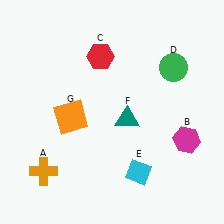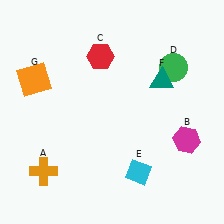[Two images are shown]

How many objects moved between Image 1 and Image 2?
2 objects moved between the two images.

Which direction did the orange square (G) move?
The orange square (G) moved up.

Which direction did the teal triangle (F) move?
The teal triangle (F) moved up.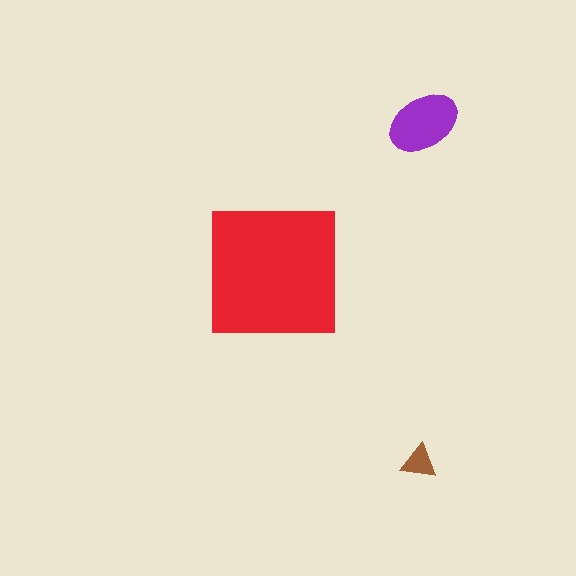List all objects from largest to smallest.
The red square, the purple ellipse, the brown triangle.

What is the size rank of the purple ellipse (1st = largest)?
2nd.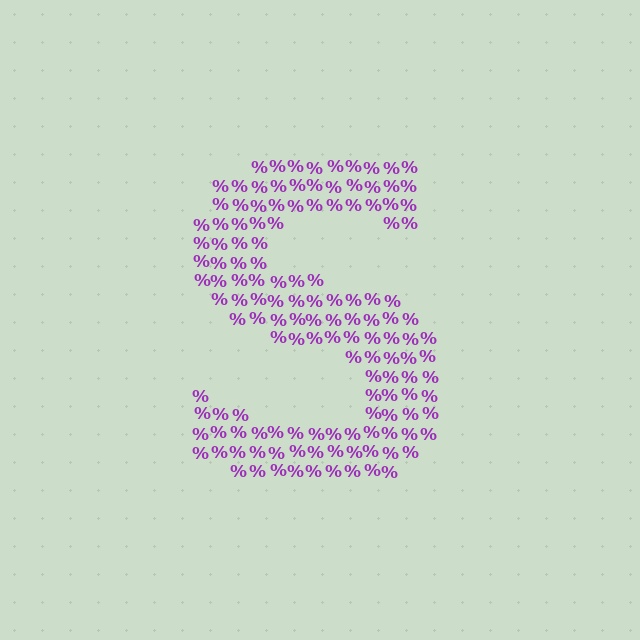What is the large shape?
The large shape is the letter S.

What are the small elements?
The small elements are percent signs.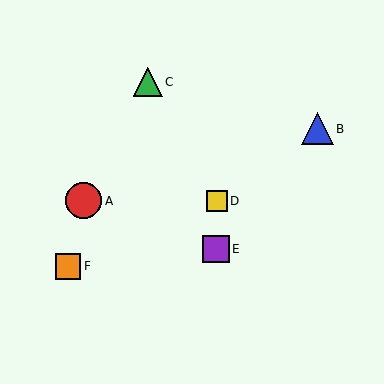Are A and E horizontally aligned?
No, A is at y≈201 and E is at y≈249.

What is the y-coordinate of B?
Object B is at y≈129.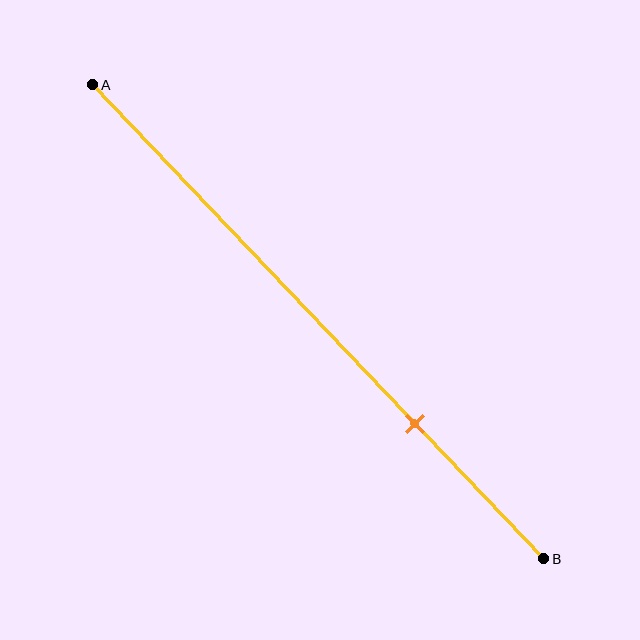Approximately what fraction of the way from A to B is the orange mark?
The orange mark is approximately 70% of the way from A to B.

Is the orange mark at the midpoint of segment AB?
No, the mark is at about 70% from A, not at the 50% midpoint.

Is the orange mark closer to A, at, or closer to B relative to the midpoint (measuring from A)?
The orange mark is closer to point B than the midpoint of segment AB.